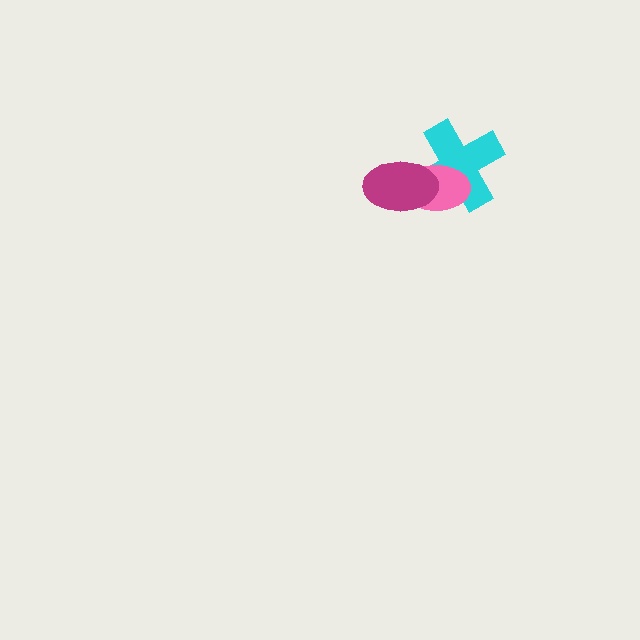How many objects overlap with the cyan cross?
2 objects overlap with the cyan cross.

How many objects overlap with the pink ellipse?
2 objects overlap with the pink ellipse.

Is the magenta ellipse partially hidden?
No, no other shape covers it.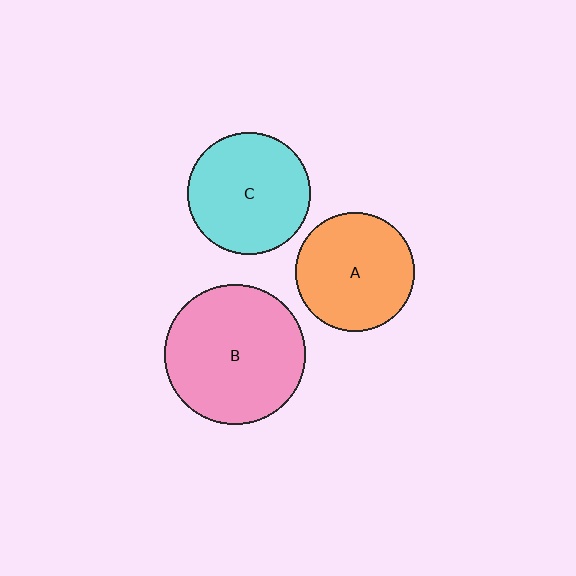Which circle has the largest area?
Circle B (pink).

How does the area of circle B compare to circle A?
Approximately 1.4 times.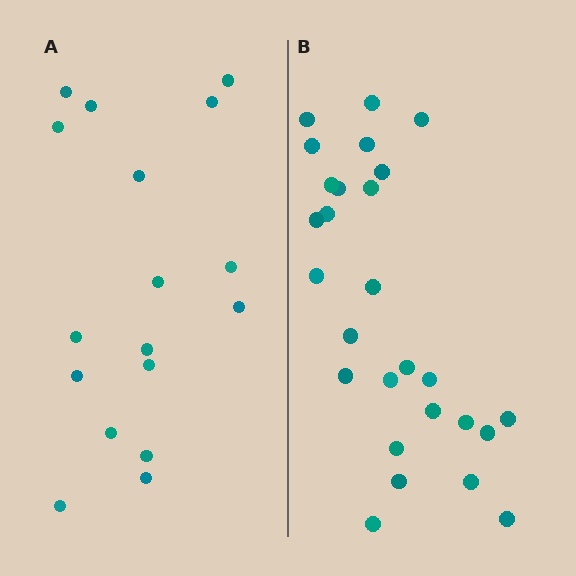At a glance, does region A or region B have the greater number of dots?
Region B (the right region) has more dots.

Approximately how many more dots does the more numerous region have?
Region B has roughly 10 or so more dots than region A.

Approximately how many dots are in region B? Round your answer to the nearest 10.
About 30 dots. (The exact count is 27, which rounds to 30.)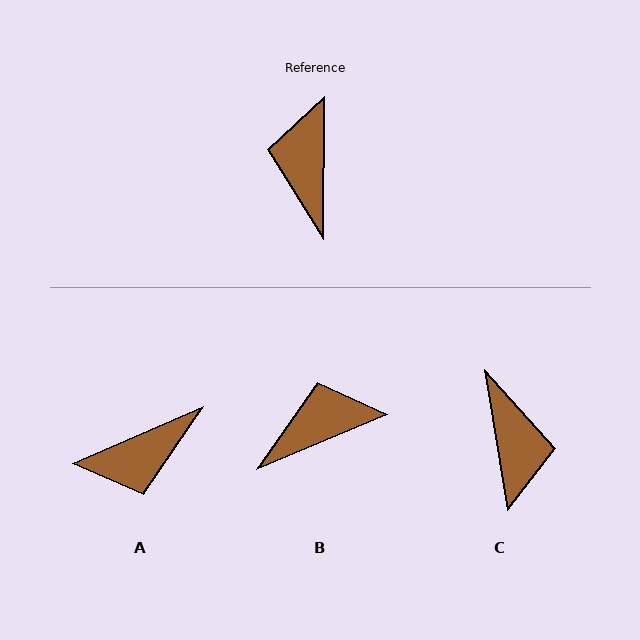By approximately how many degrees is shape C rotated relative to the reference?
Approximately 170 degrees clockwise.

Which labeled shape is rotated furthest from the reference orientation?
C, about 170 degrees away.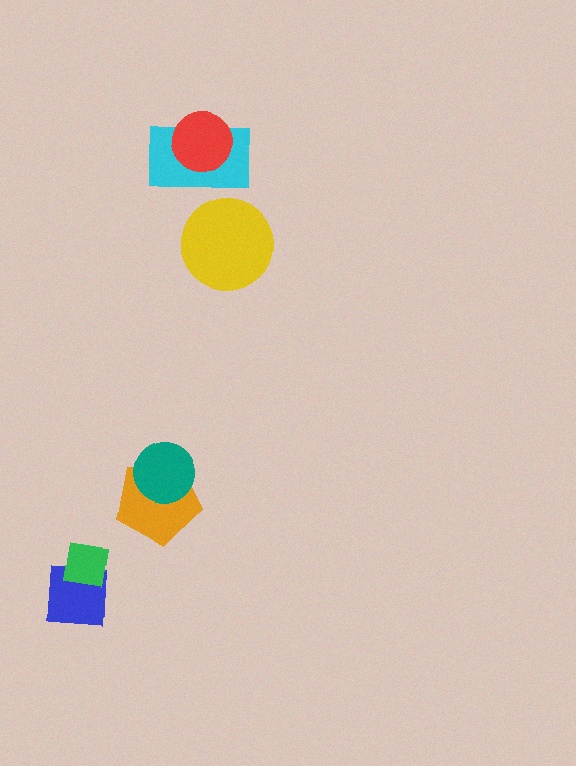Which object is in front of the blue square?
The green square is in front of the blue square.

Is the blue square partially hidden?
Yes, it is partially covered by another shape.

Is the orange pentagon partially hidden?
Yes, it is partially covered by another shape.